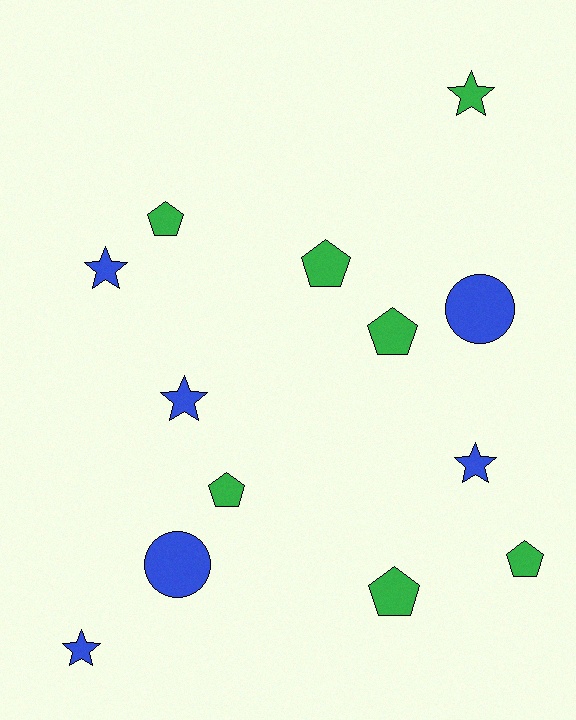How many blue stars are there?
There are 4 blue stars.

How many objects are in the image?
There are 13 objects.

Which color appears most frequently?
Green, with 7 objects.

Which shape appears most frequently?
Pentagon, with 6 objects.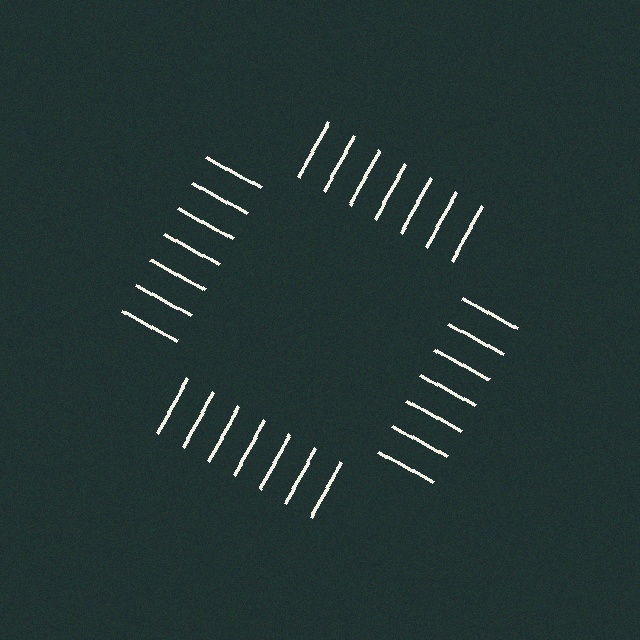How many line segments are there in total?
28 — 7 along each of the 4 edges.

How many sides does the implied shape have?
4 sides — the line-ends trace a square.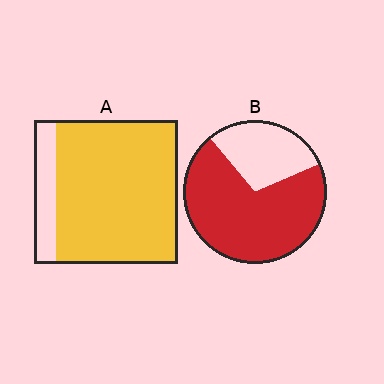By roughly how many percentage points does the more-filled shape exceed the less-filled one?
By roughly 15 percentage points (A over B).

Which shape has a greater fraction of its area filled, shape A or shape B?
Shape A.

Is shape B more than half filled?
Yes.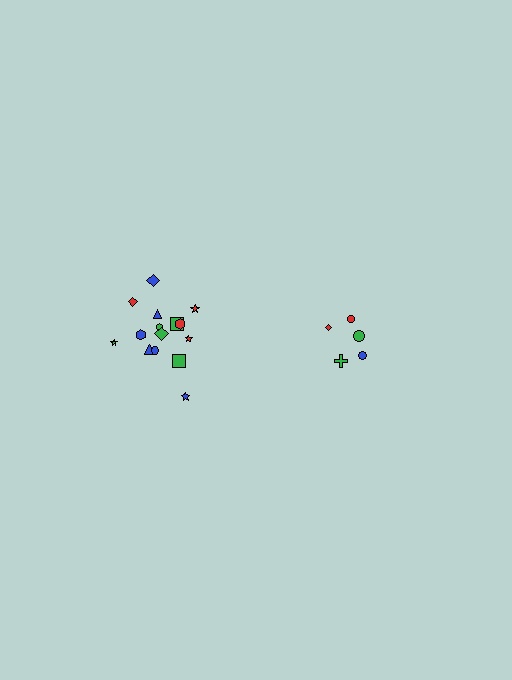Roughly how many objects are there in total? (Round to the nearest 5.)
Roughly 20 objects in total.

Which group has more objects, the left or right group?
The left group.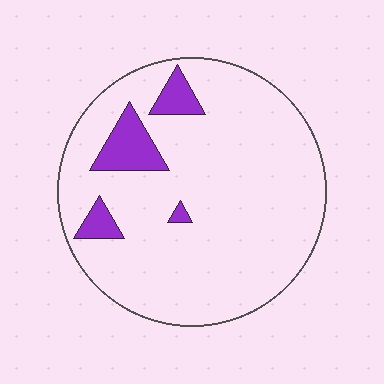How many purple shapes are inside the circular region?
4.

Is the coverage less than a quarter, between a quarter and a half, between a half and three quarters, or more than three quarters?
Less than a quarter.